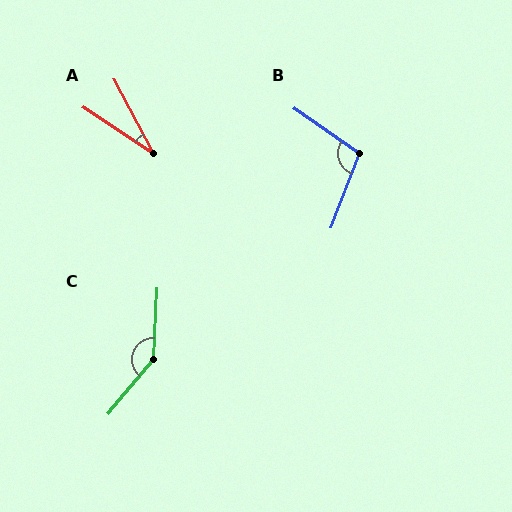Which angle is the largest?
C, at approximately 143 degrees.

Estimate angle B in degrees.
Approximately 104 degrees.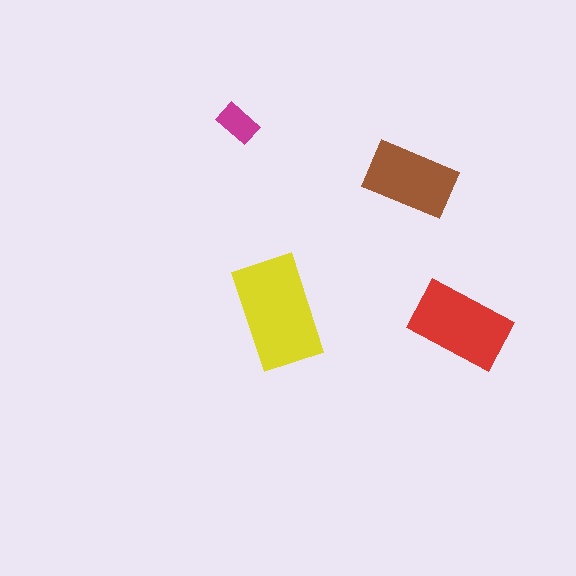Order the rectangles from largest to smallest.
the yellow one, the red one, the brown one, the magenta one.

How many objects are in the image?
There are 4 objects in the image.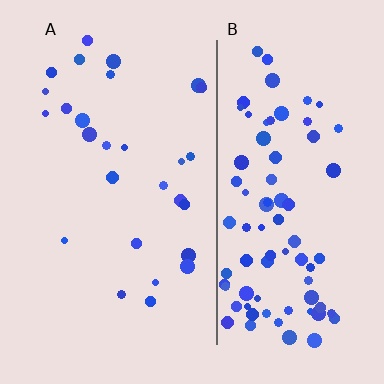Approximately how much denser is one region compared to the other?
Approximately 3.1× — region B over region A.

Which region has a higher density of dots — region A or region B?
B (the right).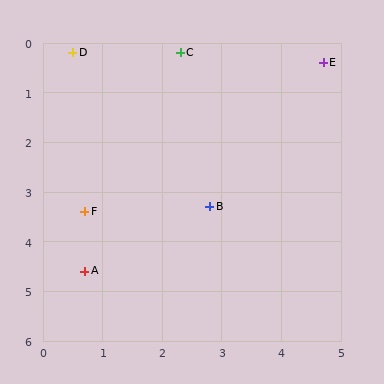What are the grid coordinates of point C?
Point C is at approximately (2.3, 0.2).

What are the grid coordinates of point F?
Point F is at approximately (0.7, 3.4).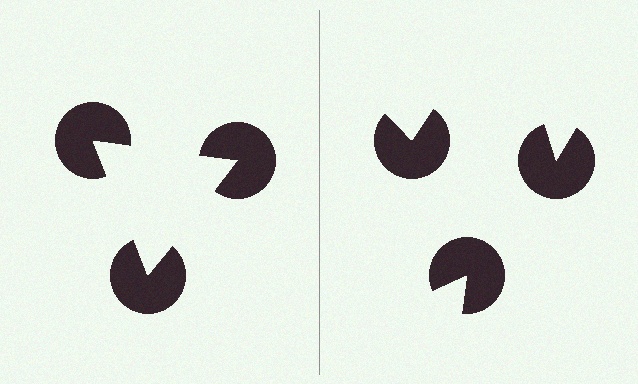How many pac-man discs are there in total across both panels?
6 — 3 on each side.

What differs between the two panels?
The pac-man discs are positioned identically on both sides; only the wedge orientations differ. On the left they align to a triangle; on the right they are misaligned.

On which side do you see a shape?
An illusory triangle appears on the left side. On the right side the wedge cuts are rotated, so no coherent shape forms.